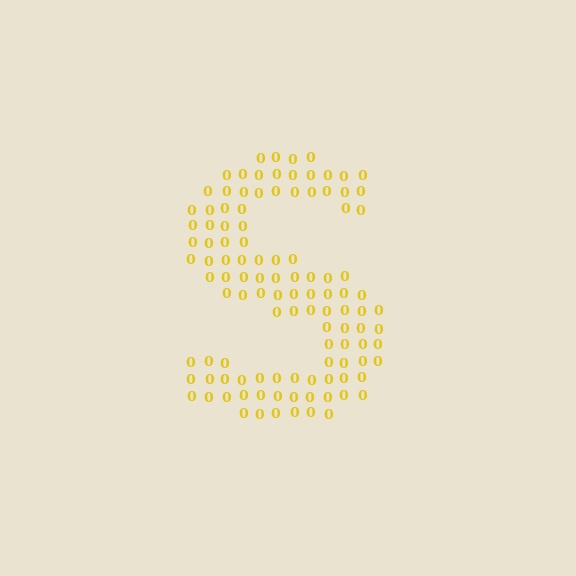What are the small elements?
The small elements are digit 0's.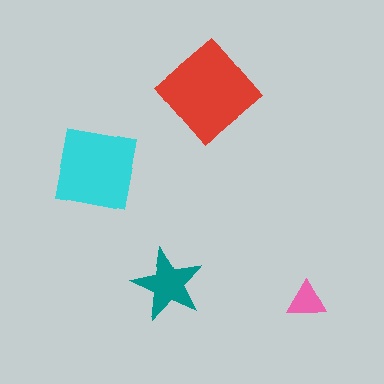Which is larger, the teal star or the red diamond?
The red diamond.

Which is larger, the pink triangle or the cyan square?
The cyan square.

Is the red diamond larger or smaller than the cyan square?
Larger.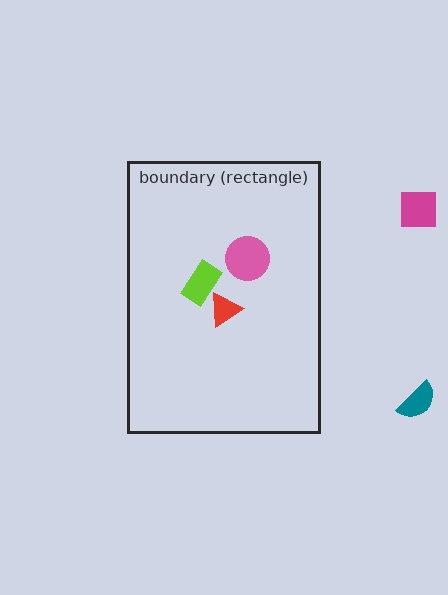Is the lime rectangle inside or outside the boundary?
Inside.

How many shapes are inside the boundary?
3 inside, 2 outside.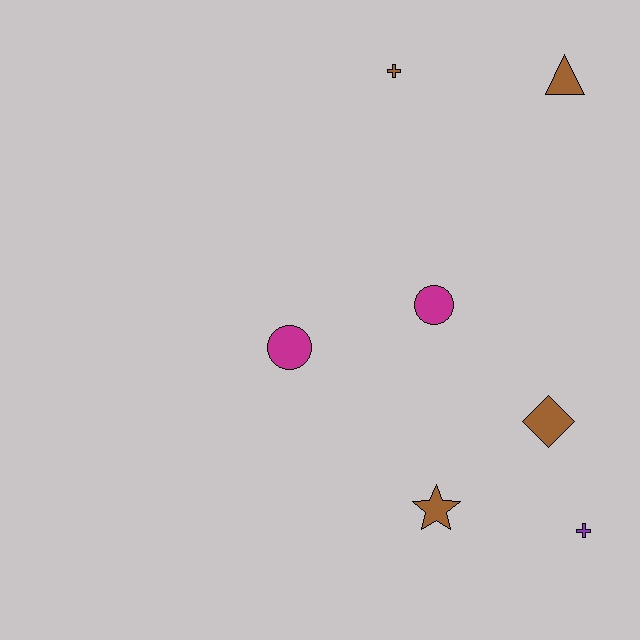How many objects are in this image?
There are 7 objects.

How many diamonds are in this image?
There is 1 diamond.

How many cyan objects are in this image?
There are no cyan objects.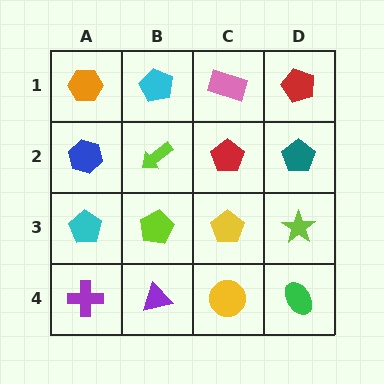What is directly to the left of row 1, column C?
A cyan pentagon.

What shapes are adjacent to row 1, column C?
A red pentagon (row 2, column C), a cyan pentagon (row 1, column B), a red pentagon (row 1, column D).